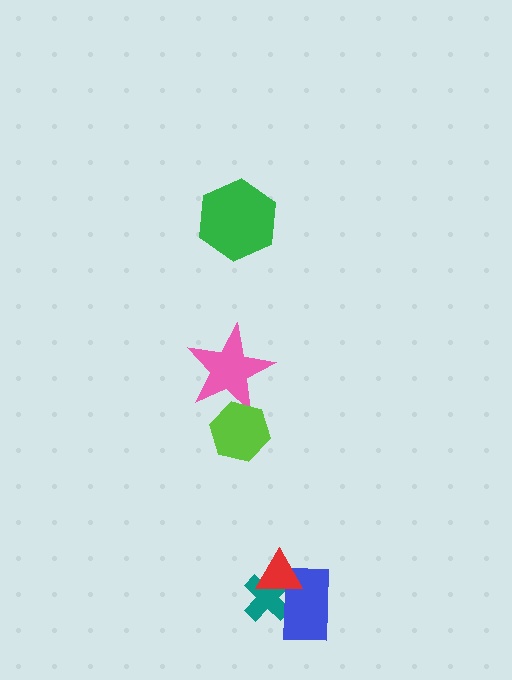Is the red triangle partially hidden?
No, no other shape covers it.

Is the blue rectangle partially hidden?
Yes, it is partially covered by another shape.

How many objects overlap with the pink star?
1 object overlaps with the pink star.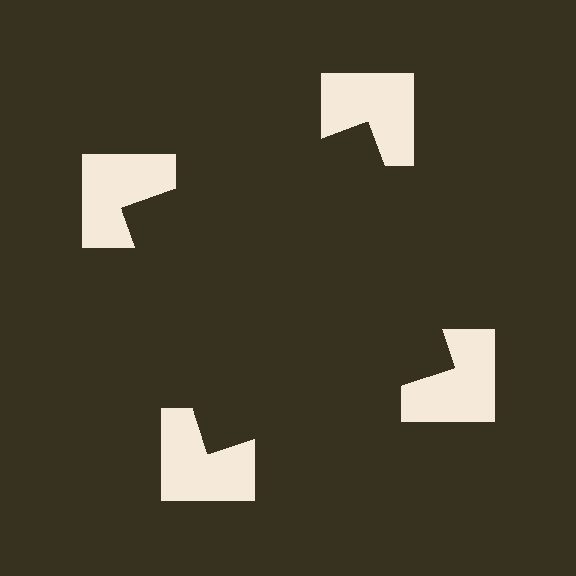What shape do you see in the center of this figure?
An illusory square — its edges are inferred from the aligned wedge cuts in the notched squares, not physically drawn.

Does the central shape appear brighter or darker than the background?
It typically appears slightly darker than the background, even though no actual brightness change is drawn.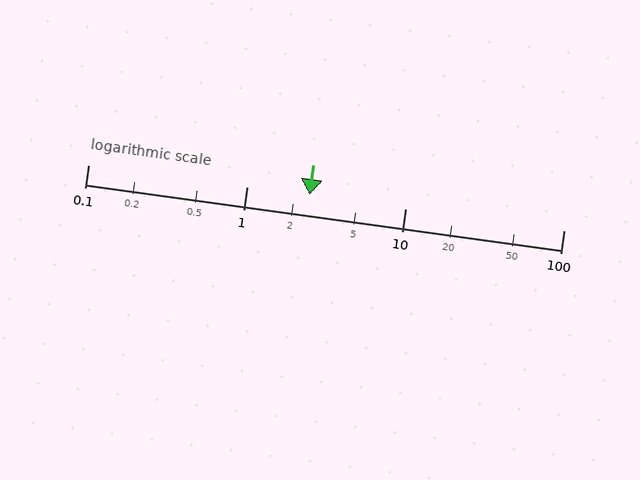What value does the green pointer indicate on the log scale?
The pointer indicates approximately 2.5.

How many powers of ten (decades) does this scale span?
The scale spans 3 decades, from 0.1 to 100.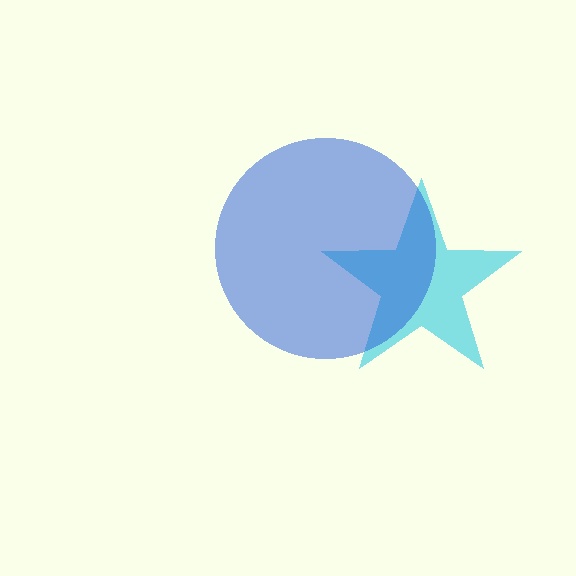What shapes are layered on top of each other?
The layered shapes are: a cyan star, a blue circle.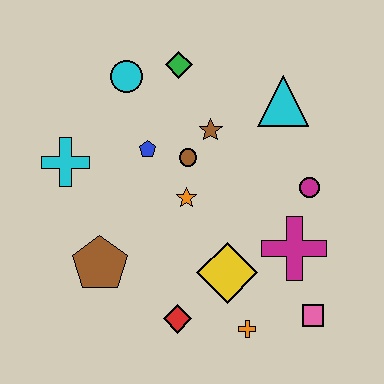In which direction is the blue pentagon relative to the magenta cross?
The blue pentagon is to the left of the magenta cross.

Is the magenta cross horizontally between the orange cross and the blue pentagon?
No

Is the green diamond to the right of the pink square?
No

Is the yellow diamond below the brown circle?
Yes